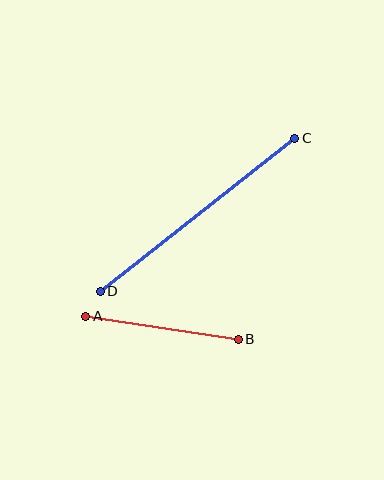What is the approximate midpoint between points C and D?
The midpoint is at approximately (197, 215) pixels.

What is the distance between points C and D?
The distance is approximately 248 pixels.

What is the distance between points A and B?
The distance is approximately 154 pixels.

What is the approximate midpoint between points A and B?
The midpoint is at approximately (162, 328) pixels.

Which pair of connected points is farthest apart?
Points C and D are farthest apart.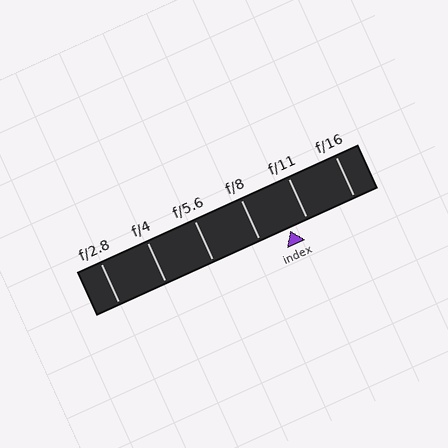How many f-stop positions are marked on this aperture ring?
There are 6 f-stop positions marked.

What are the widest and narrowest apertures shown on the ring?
The widest aperture shown is f/2.8 and the narrowest is f/16.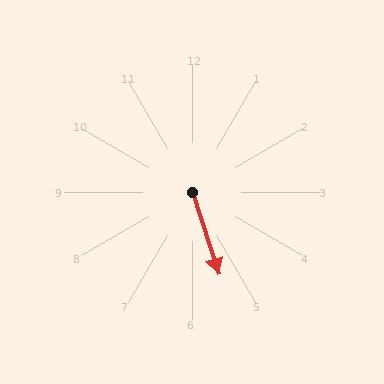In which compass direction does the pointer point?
South.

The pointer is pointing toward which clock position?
Roughly 5 o'clock.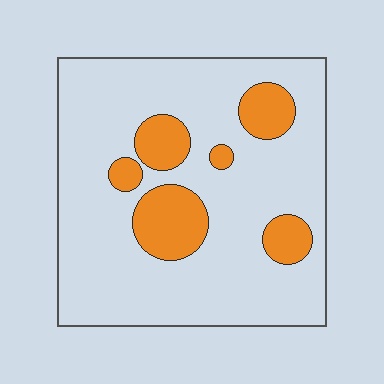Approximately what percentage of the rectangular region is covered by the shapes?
Approximately 20%.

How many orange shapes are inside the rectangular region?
6.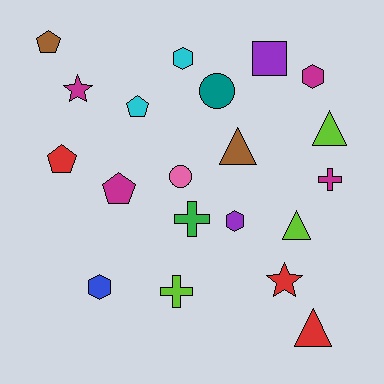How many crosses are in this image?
There are 3 crosses.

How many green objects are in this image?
There is 1 green object.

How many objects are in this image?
There are 20 objects.